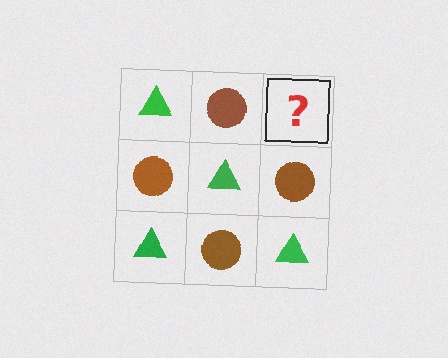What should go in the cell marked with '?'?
The missing cell should contain a green triangle.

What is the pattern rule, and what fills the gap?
The rule is that it alternates green triangle and brown circle in a checkerboard pattern. The gap should be filled with a green triangle.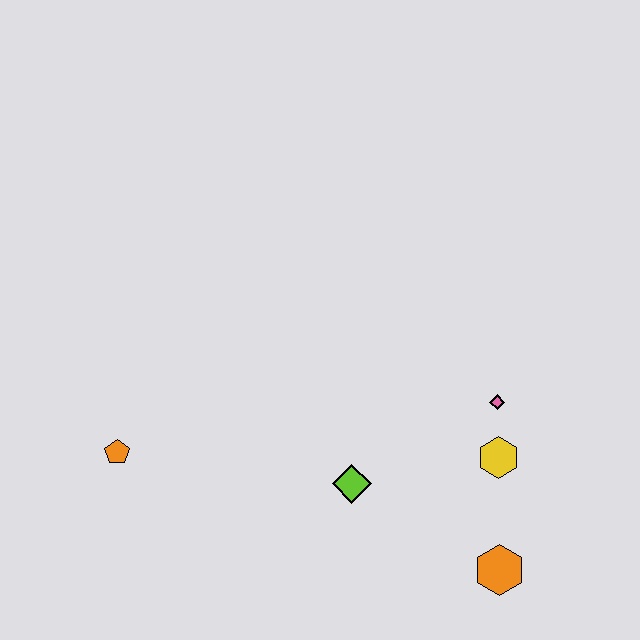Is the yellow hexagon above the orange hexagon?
Yes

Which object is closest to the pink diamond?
The yellow hexagon is closest to the pink diamond.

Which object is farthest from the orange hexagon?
The orange pentagon is farthest from the orange hexagon.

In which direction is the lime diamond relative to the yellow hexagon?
The lime diamond is to the left of the yellow hexagon.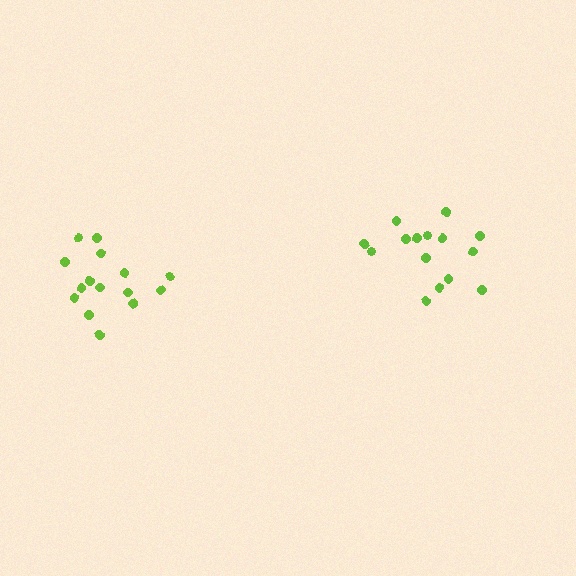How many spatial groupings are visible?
There are 2 spatial groupings.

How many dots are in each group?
Group 1: 15 dots, Group 2: 15 dots (30 total).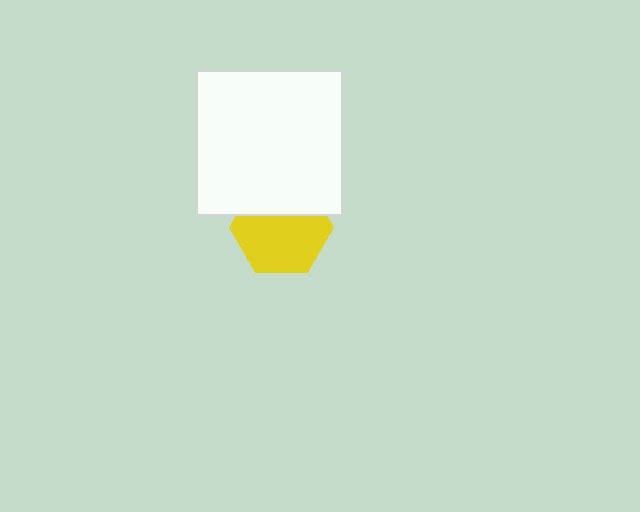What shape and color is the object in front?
The object in front is a white square.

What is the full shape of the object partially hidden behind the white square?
The partially hidden object is a yellow hexagon.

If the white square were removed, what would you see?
You would see the complete yellow hexagon.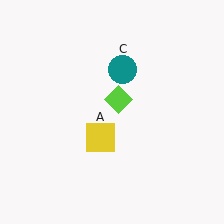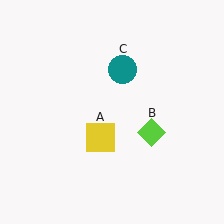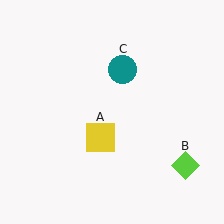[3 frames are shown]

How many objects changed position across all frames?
1 object changed position: lime diamond (object B).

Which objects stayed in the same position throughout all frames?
Yellow square (object A) and teal circle (object C) remained stationary.